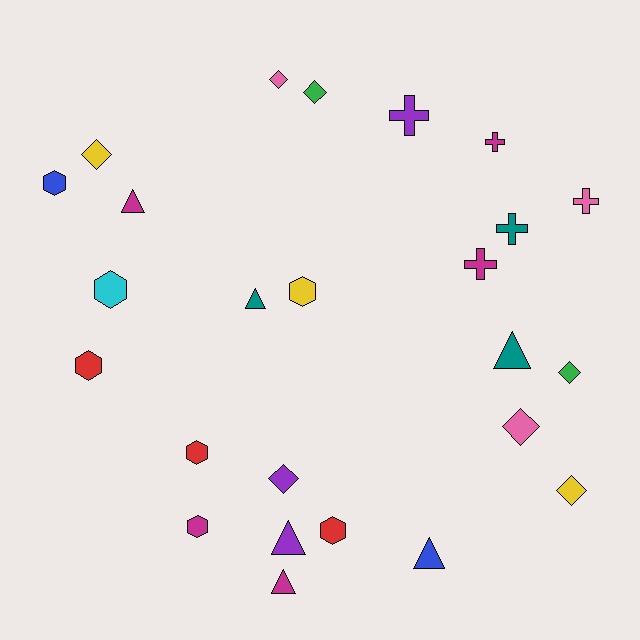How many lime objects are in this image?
There are no lime objects.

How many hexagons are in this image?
There are 7 hexagons.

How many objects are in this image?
There are 25 objects.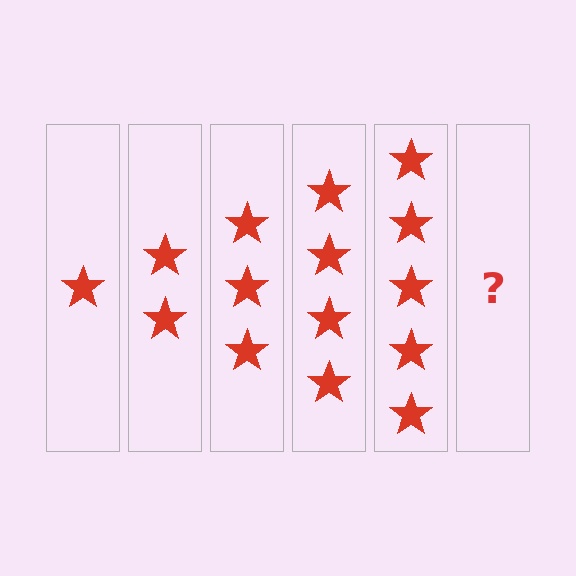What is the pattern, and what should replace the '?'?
The pattern is that each step adds one more star. The '?' should be 6 stars.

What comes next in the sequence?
The next element should be 6 stars.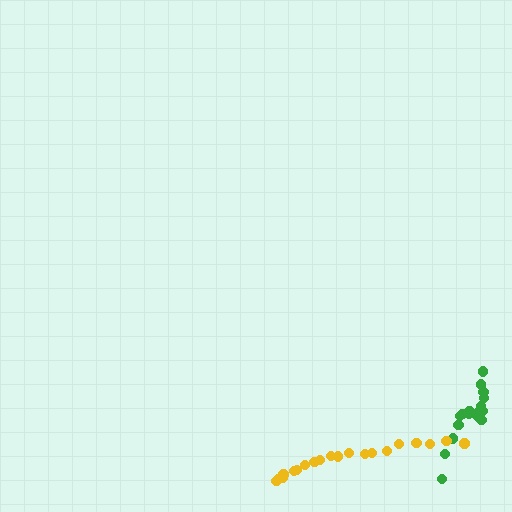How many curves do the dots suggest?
There are 2 distinct paths.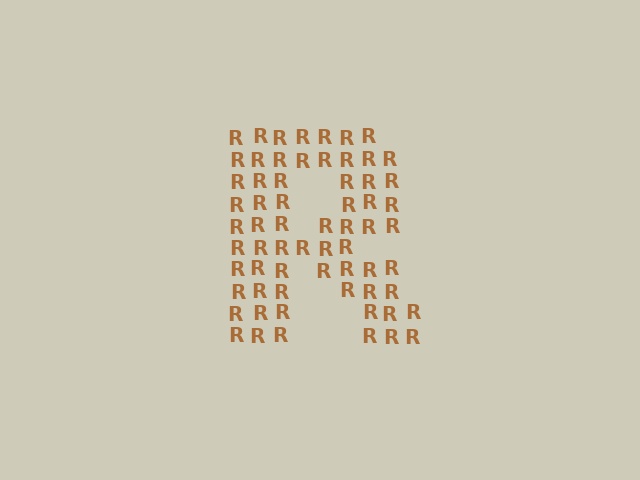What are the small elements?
The small elements are letter R's.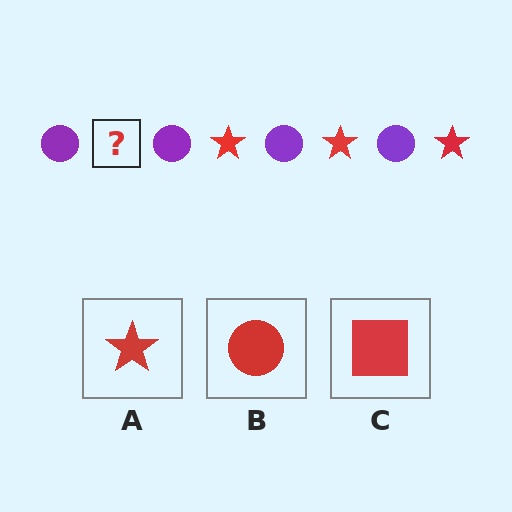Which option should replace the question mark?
Option A.